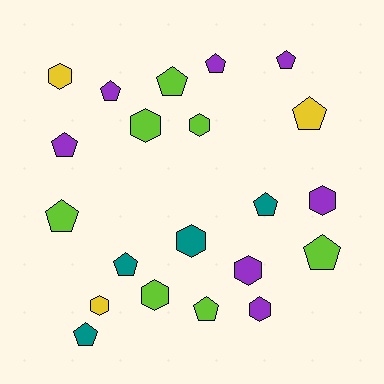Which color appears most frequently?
Purple, with 7 objects.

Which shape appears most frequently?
Pentagon, with 12 objects.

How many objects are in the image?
There are 21 objects.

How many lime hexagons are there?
There are 3 lime hexagons.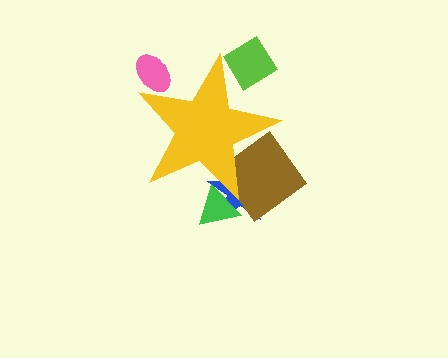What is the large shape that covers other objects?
A yellow star.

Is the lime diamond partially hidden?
Yes, the lime diamond is partially hidden behind the yellow star.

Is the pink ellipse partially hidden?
Yes, the pink ellipse is partially hidden behind the yellow star.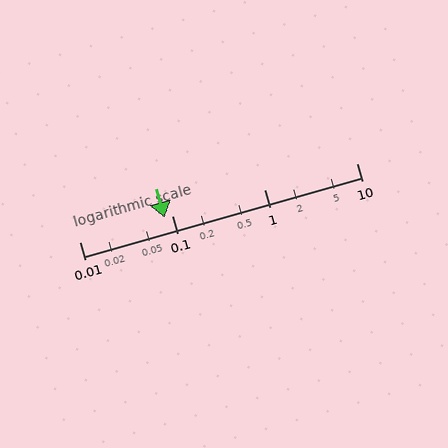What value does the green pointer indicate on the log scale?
The pointer indicates approximately 0.084.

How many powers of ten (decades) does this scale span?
The scale spans 3 decades, from 0.01 to 10.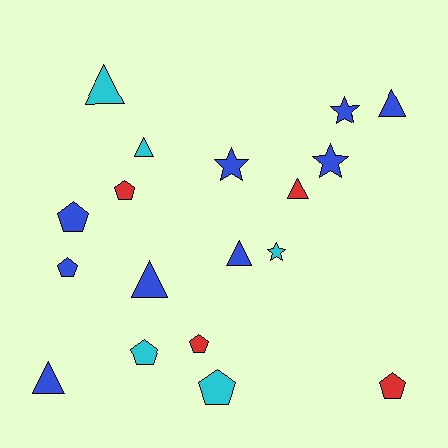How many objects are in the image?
There are 18 objects.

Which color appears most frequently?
Blue, with 9 objects.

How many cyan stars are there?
There is 1 cyan star.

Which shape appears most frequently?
Pentagon, with 7 objects.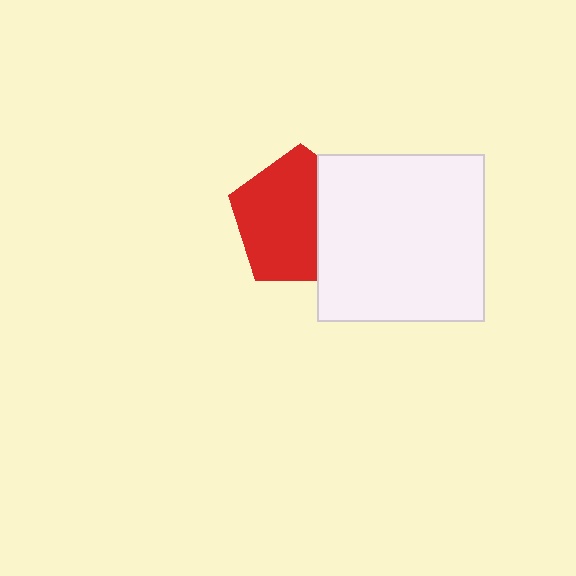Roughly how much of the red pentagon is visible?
Most of it is visible (roughly 66%).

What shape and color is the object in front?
The object in front is a white square.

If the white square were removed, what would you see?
You would see the complete red pentagon.